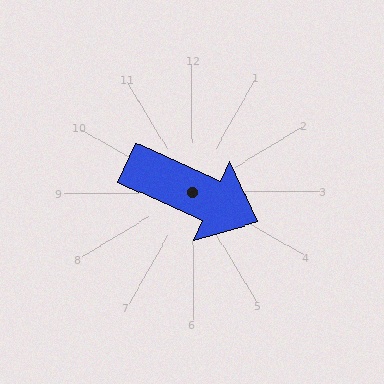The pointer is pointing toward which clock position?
Roughly 4 o'clock.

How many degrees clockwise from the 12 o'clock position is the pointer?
Approximately 115 degrees.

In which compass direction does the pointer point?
Southeast.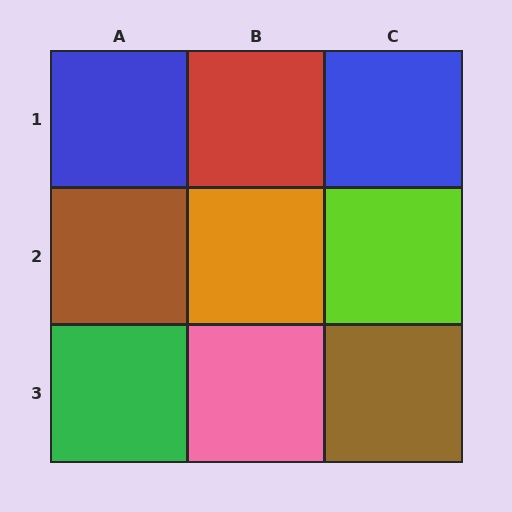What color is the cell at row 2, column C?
Lime.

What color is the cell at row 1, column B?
Red.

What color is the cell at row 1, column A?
Blue.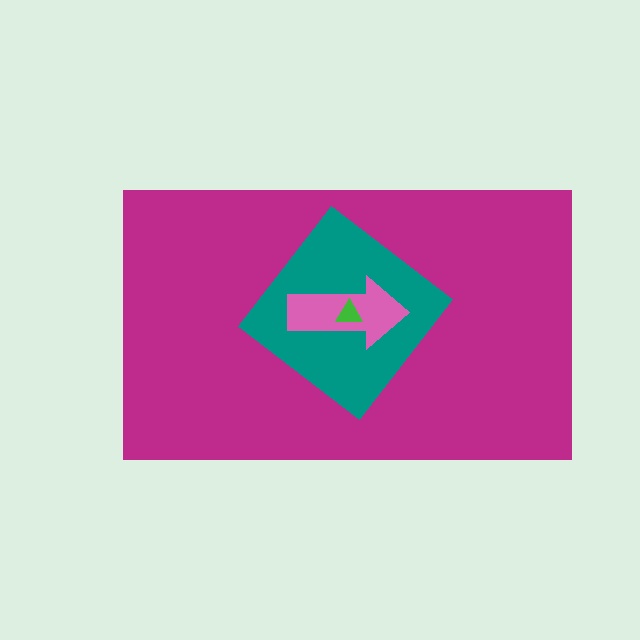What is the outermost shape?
The magenta rectangle.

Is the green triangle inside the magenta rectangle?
Yes.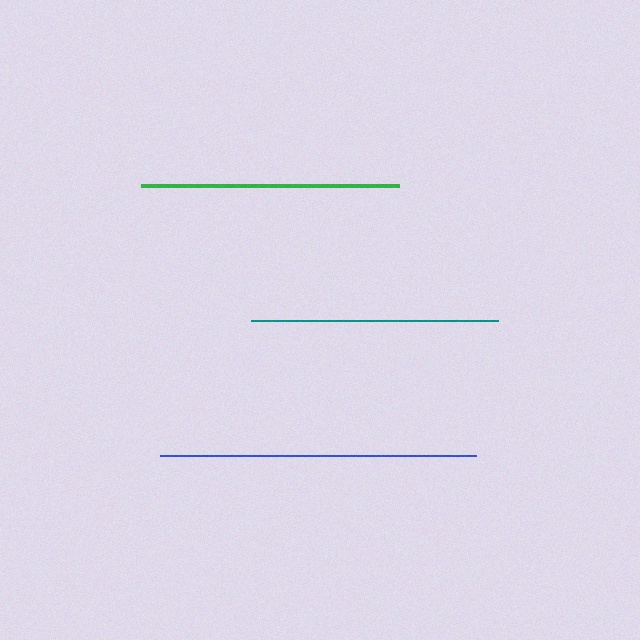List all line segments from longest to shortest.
From longest to shortest: blue, green, teal.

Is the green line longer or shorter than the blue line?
The blue line is longer than the green line.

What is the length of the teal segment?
The teal segment is approximately 247 pixels long.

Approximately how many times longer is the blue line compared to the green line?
The blue line is approximately 1.2 times the length of the green line.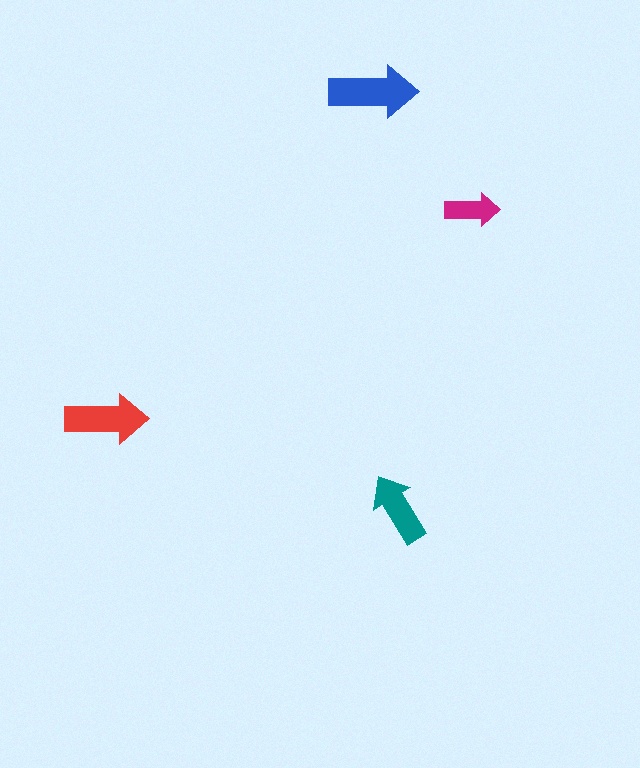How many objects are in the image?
There are 4 objects in the image.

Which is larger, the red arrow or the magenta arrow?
The red one.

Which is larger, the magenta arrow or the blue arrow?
The blue one.